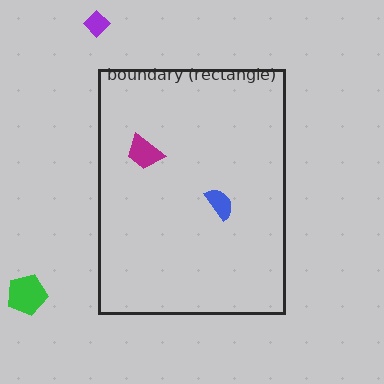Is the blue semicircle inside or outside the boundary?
Inside.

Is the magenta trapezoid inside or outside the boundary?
Inside.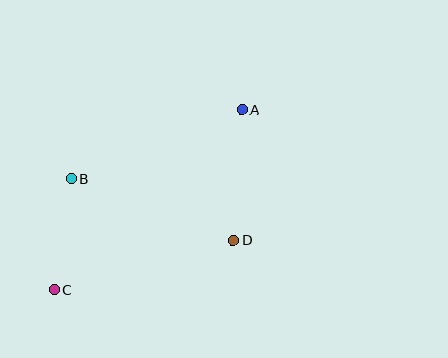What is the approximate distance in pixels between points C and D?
The distance between C and D is approximately 186 pixels.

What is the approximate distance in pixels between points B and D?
The distance between B and D is approximately 174 pixels.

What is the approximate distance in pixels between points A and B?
The distance between A and B is approximately 184 pixels.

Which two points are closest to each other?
Points B and C are closest to each other.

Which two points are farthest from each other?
Points A and C are farthest from each other.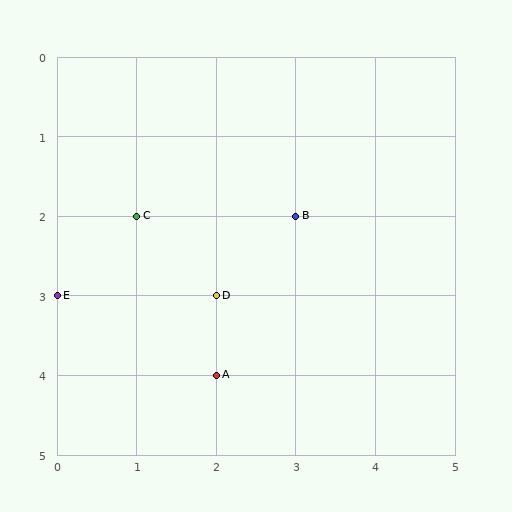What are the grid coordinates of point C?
Point C is at grid coordinates (1, 2).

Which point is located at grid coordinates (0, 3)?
Point E is at (0, 3).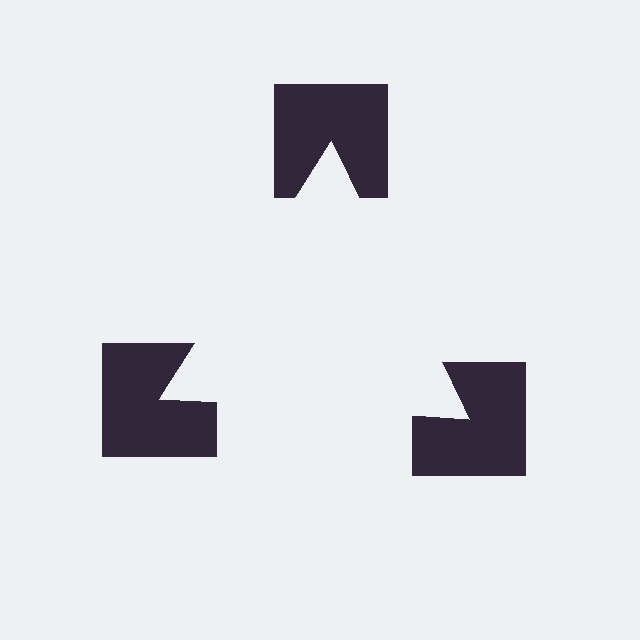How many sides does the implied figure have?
3 sides.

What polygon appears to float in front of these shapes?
An illusory triangle — its edges are inferred from the aligned wedge cuts in the notched squares, not physically drawn.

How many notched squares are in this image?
There are 3 — one at each vertex of the illusory triangle.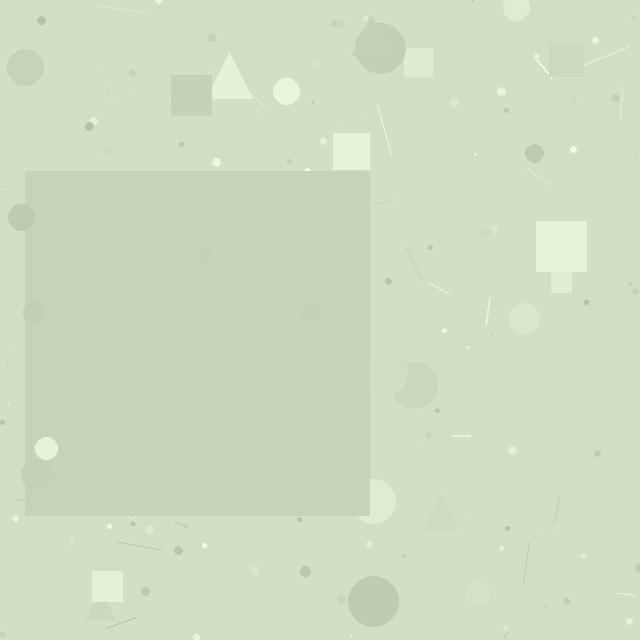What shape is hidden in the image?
A square is hidden in the image.